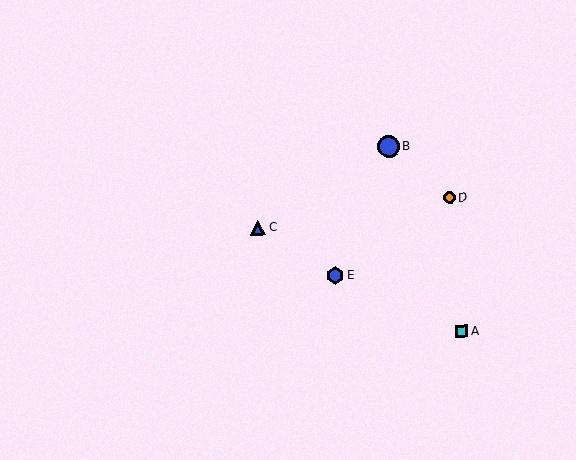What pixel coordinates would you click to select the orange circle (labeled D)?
Click at (450, 198) to select the orange circle D.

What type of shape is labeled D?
Shape D is an orange circle.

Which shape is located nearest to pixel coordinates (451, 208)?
The orange circle (labeled D) at (450, 198) is nearest to that location.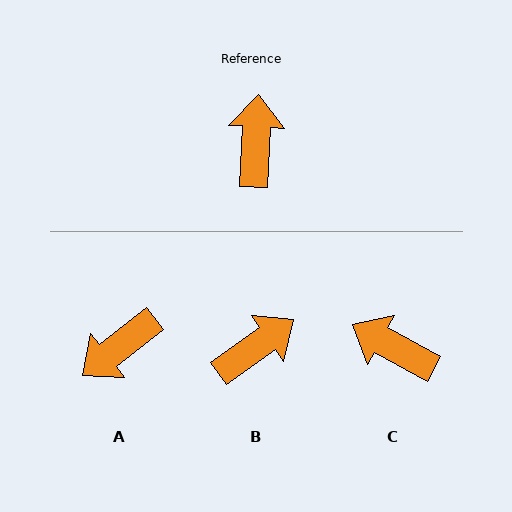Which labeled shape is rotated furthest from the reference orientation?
A, about 131 degrees away.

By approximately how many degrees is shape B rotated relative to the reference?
Approximately 51 degrees clockwise.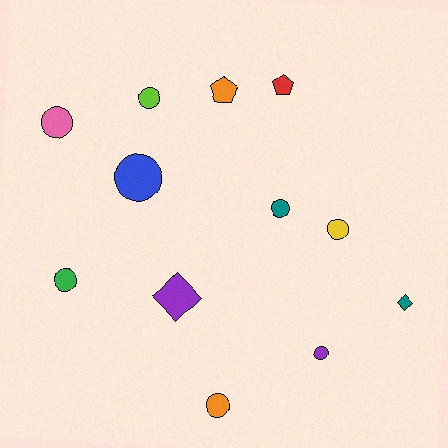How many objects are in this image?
There are 12 objects.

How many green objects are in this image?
There is 1 green object.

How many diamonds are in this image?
There are 2 diamonds.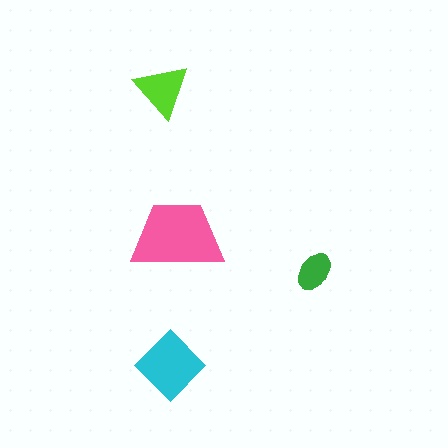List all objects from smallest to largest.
The green ellipse, the lime triangle, the cyan diamond, the pink trapezoid.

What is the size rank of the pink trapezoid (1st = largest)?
1st.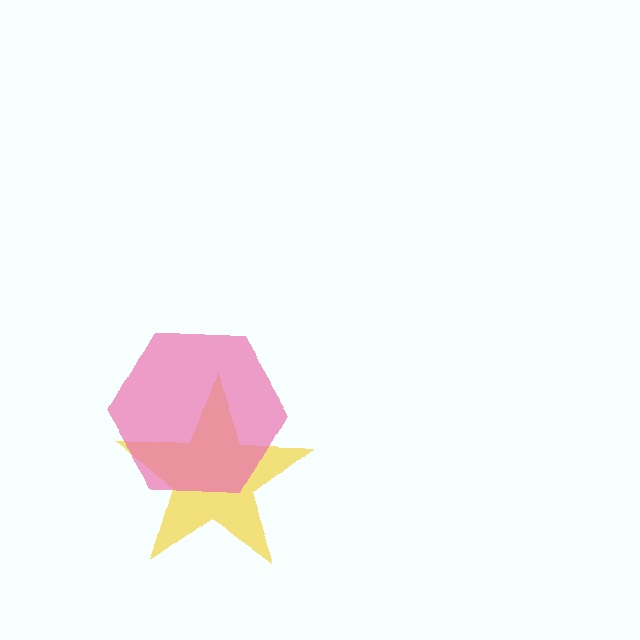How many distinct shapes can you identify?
There are 2 distinct shapes: a yellow star, a pink hexagon.